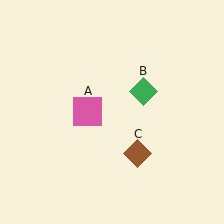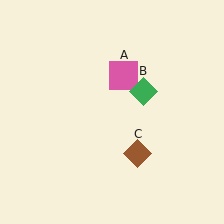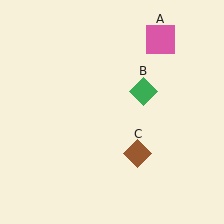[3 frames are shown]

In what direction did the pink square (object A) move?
The pink square (object A) moved up and to the right.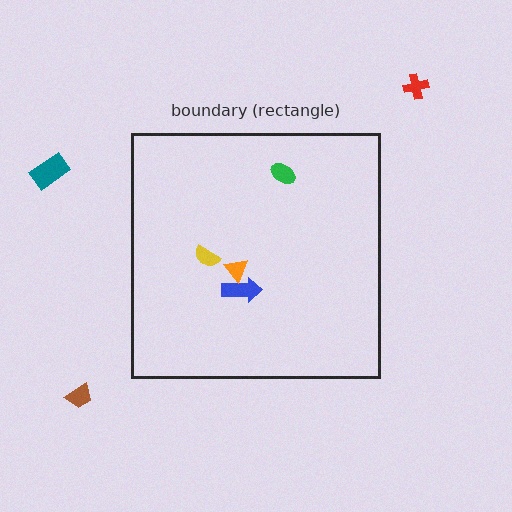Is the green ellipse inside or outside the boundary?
Inside.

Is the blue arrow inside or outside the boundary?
Inside.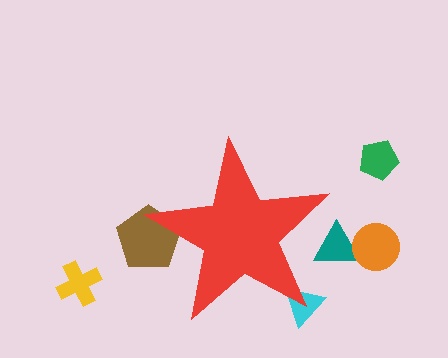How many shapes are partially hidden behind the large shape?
3 shapes are partially hidden.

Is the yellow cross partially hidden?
No, the yellow cross is fully visible.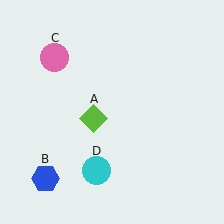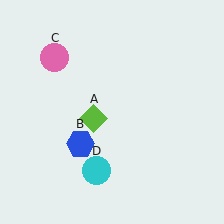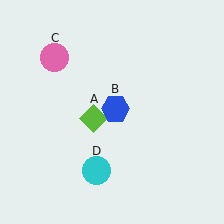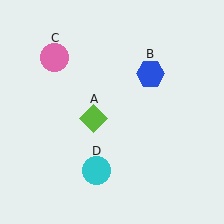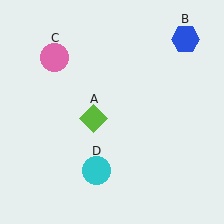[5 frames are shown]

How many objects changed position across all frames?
1 object changed position: blue hexagon (object B).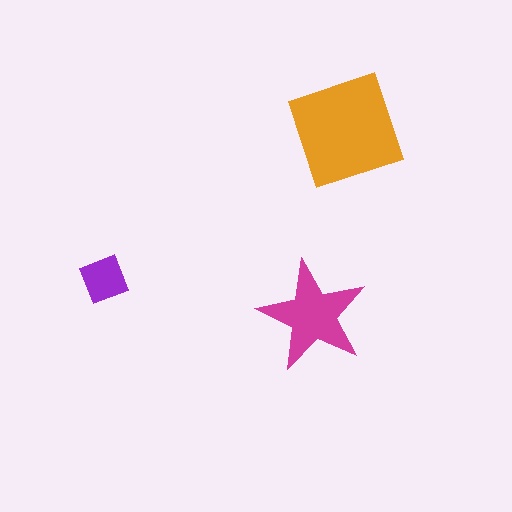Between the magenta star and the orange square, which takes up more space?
The orange square.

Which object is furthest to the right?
The orange square is rightmost.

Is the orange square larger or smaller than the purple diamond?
Larger.